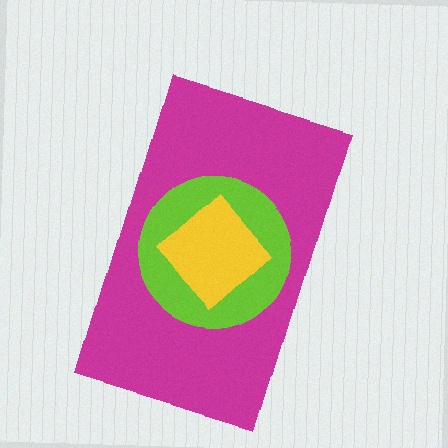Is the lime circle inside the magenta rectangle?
Yes.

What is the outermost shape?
The magenta rectangle.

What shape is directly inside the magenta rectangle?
The lime circle.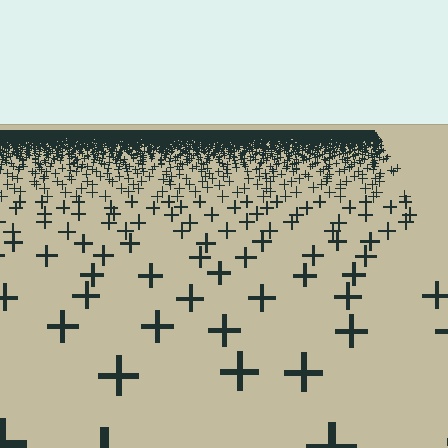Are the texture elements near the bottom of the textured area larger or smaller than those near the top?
Larger. Near the bottom, elements are closer to the viewer and appear at a bigger on-screen size.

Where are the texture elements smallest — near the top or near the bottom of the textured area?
Near the top.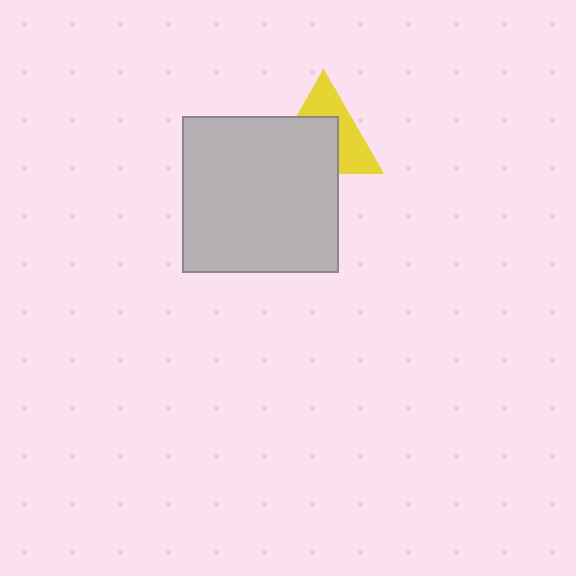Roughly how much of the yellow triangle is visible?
About half of it is visible (roughly 46%).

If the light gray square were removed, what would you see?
You would see the complete yellow triangle.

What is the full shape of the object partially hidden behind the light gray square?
The partially hidden object is a yellow triangle.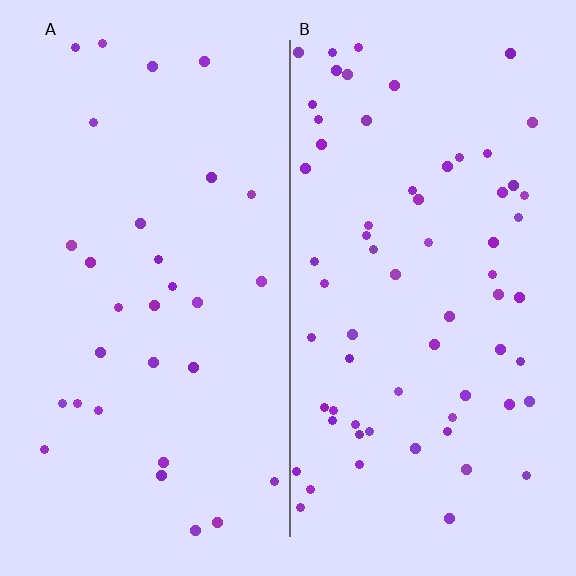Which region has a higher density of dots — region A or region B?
B (the right).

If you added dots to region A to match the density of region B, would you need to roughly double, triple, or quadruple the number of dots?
Approximately double.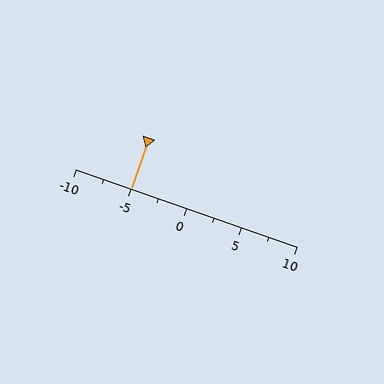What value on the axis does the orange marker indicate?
The marker indicates approximately -5.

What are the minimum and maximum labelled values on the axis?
The axis runs from -10 to 10.